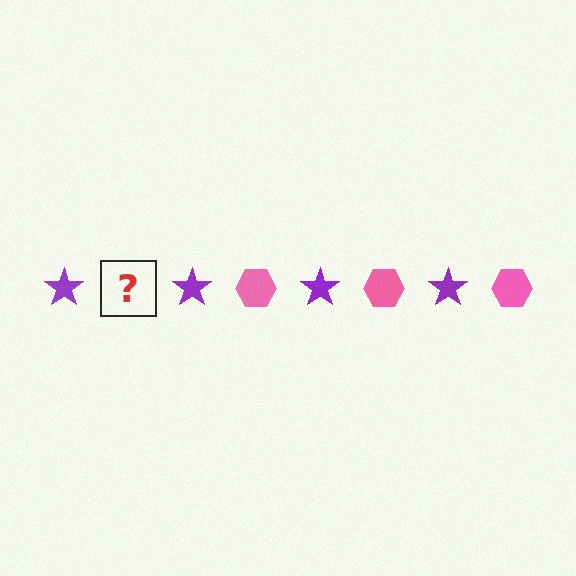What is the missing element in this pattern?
The missing element is a pink hexagon.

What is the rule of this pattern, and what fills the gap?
The rule is that the pattern alternates between purple star and pink hexagon. The gap should be filled with a pink hexagon.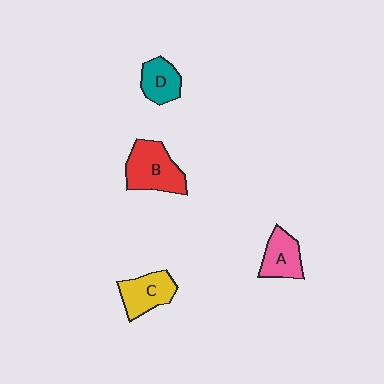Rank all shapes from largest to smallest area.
From largest to smallest: B (red), C (yellow), A (pink), D (teal).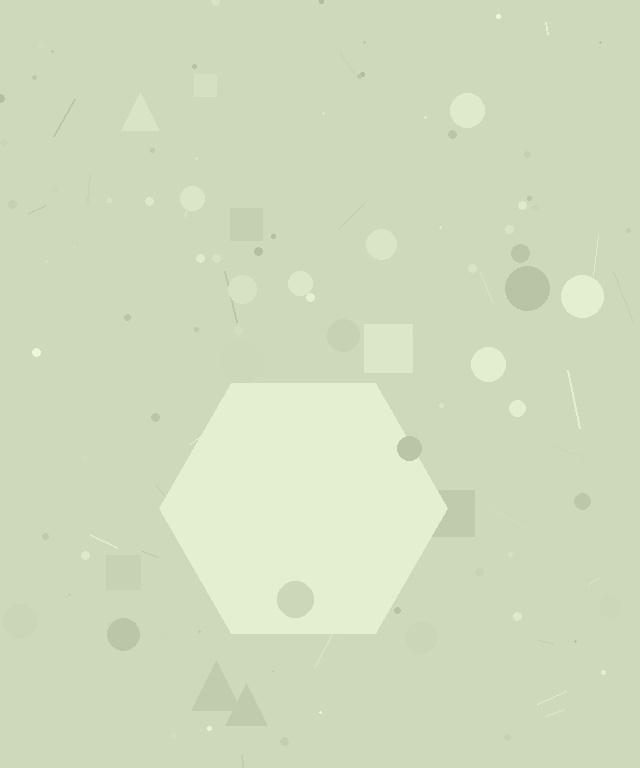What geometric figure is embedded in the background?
A hexagon is embedded in the background.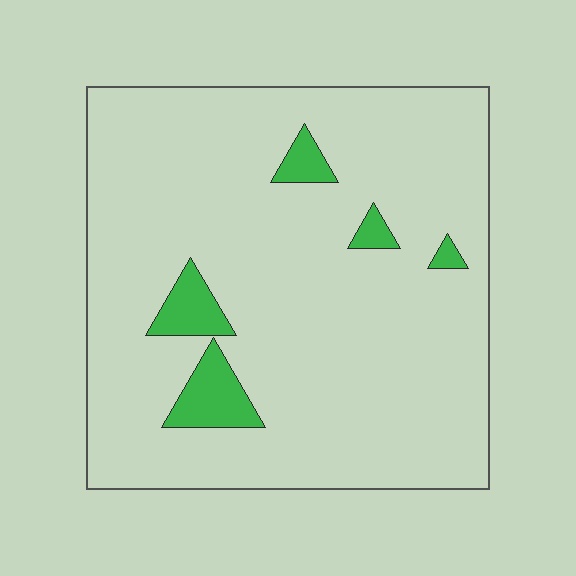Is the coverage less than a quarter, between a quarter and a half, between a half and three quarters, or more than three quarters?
Less than a quarter.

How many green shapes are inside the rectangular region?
5.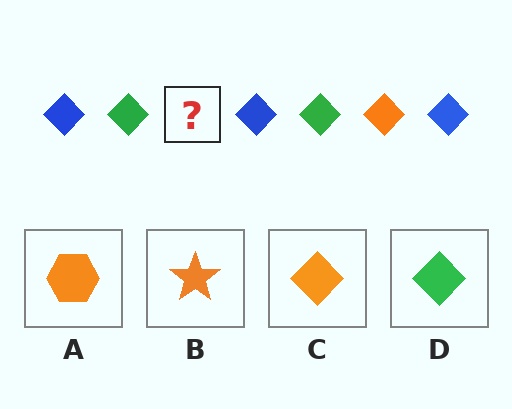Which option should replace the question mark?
Option C.